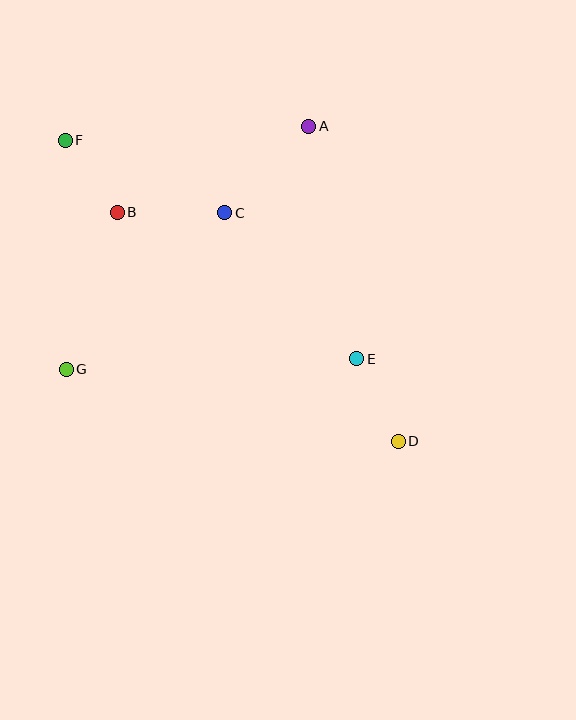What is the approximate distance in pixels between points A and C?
The distance between A and C is approximately 120 pixels.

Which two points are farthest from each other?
Points D and F are farthest from each other.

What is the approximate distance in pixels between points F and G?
The distance between F and G is approximately 229 pixels.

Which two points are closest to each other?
Points B and F are closest to each other.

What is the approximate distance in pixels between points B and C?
The distance between B and C is approximately 108 pixels.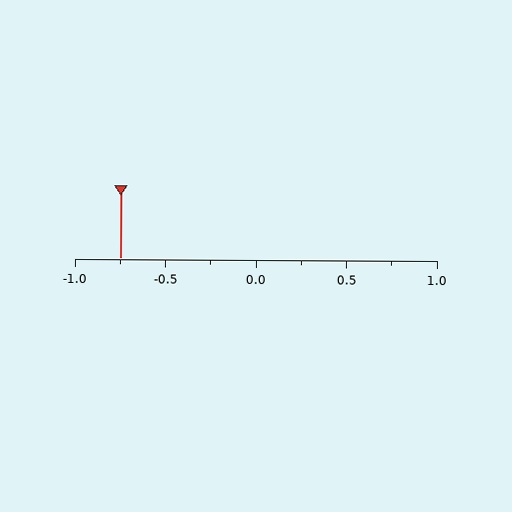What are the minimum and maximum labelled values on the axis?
The axis runs from -1.0 to 1.0.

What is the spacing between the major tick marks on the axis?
The major ticks are spaced 0.5 apart.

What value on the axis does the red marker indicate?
The marker indicates approximately -0.75.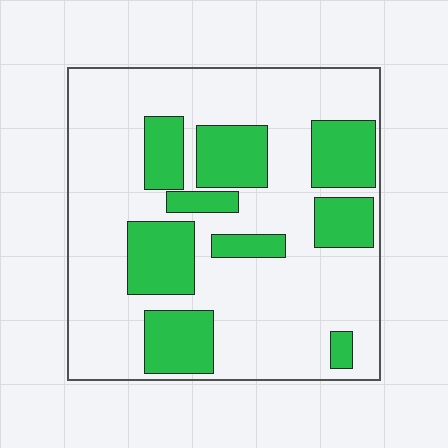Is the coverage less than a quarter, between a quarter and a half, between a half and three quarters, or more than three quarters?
Between a quarter and a half.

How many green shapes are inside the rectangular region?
9.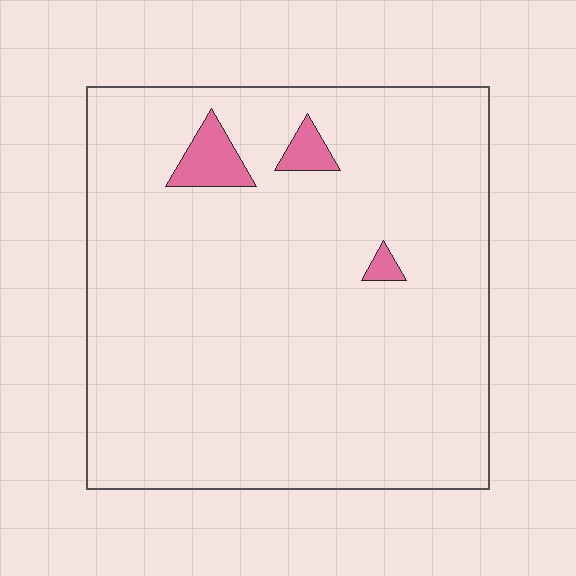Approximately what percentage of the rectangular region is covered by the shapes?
Approximately 5%.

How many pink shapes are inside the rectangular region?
3.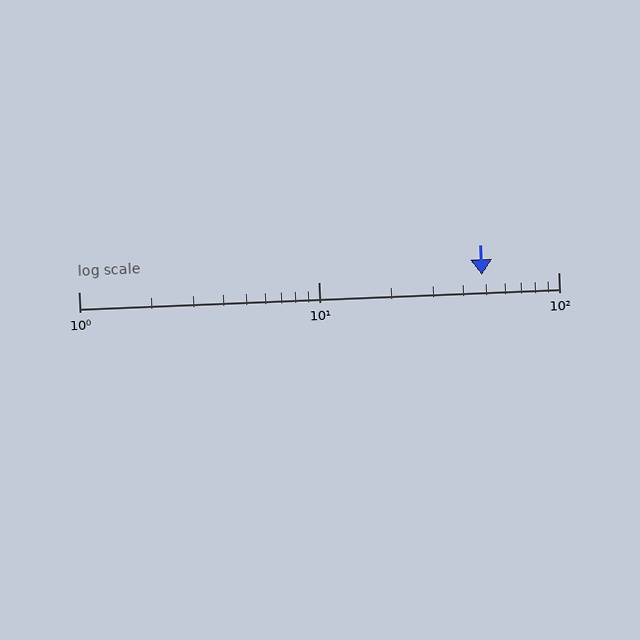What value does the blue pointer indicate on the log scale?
The pointer indicates approximately 48.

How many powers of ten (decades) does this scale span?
The scale spans 2 decades, from 1 to 100.